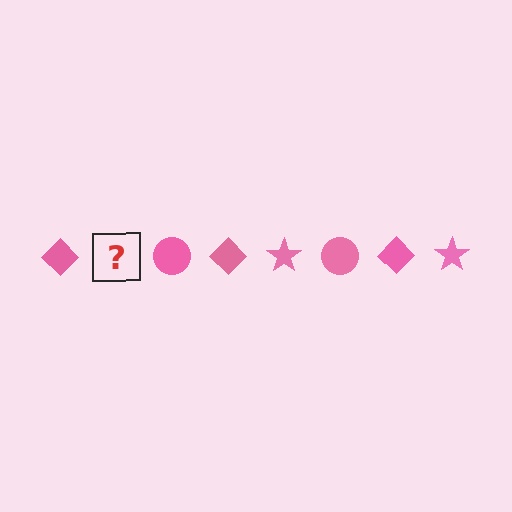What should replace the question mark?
The question mark should be replaced with a pink star.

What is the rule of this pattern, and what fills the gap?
The rule is that the pattern cycles through diamond, star, circle shapes in pink. The gap should be filled with a pink star.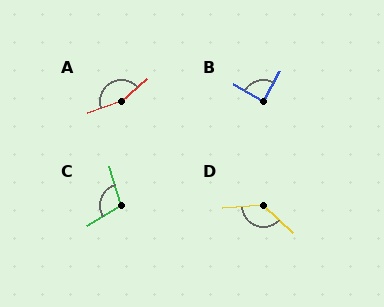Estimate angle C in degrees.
Approximately 105 degrees.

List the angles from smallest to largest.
B (89°), C (105°), D (133°), A (158°).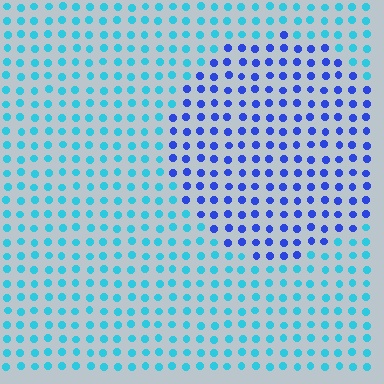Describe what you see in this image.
The image is filled with small cyan elements in a uniform arrangement. A circle-shaped region is visible where the elements are tinted to a slightly different hue, forming a subtle color boundary.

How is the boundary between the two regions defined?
The boundary is defined purely by a slight shift in hue (about 45 degrees). Spacing, size, and orientation are identical on both sides.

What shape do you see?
I see a circle.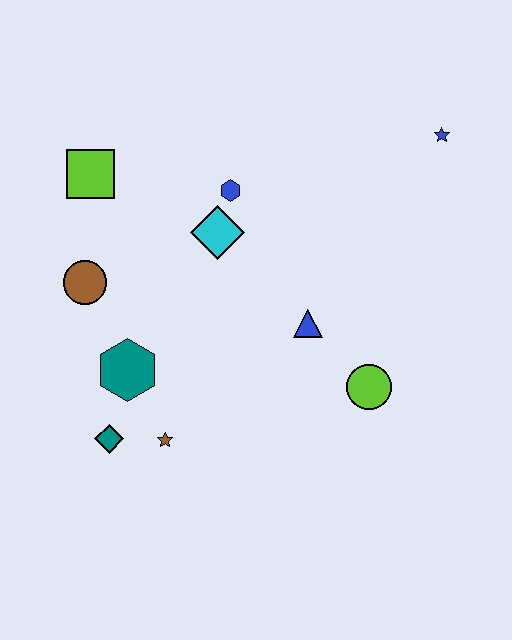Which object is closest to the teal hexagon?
The teal diamond is closest to the teal hexagon.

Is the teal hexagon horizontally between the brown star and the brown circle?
Yes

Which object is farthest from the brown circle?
The blue star is farthest from the brown circle.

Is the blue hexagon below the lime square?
Yes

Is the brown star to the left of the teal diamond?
No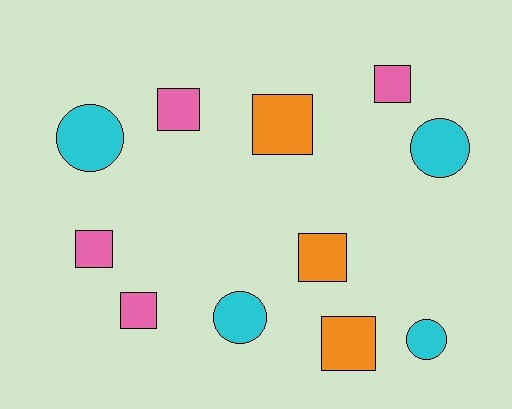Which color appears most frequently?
Pink, with 4 objects.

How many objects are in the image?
There are 11 objects.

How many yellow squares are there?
There are no yellow squares.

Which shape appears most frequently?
Square, with 7 objects.